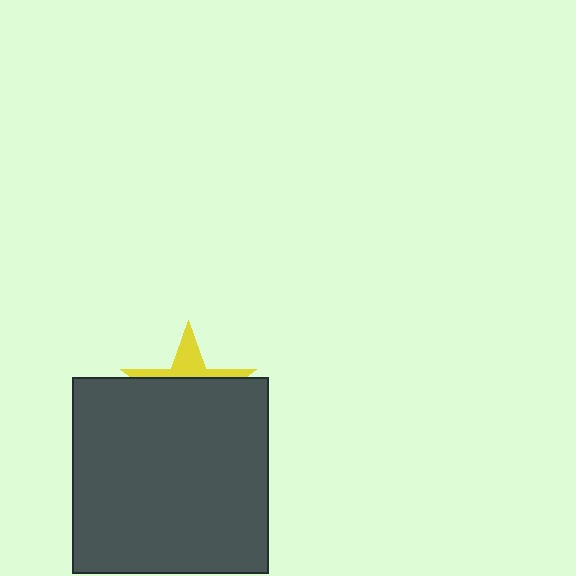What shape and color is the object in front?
The object in front is a dark gray square.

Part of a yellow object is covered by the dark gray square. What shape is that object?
It is a star.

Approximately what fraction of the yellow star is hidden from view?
Roughly 69% of the yellow star is hidden behind the dark gray square.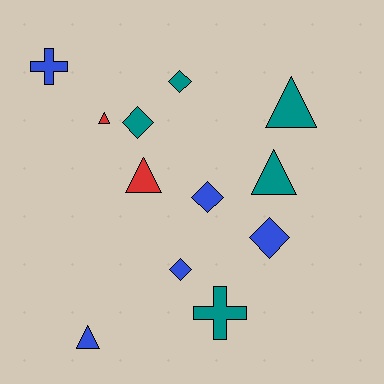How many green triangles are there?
There are no green triangles.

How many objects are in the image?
There are 12 objects.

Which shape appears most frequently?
Triangle, with 5 objects.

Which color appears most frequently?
Blue, with 5 objects.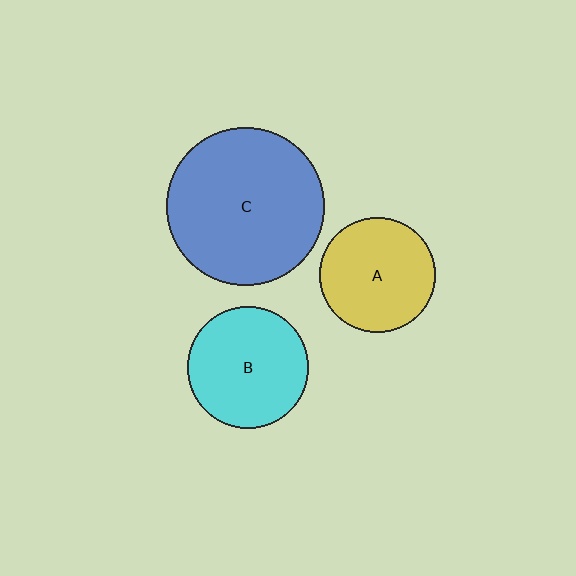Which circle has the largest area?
Circle C (blue).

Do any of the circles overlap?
No, none of the circles overlap.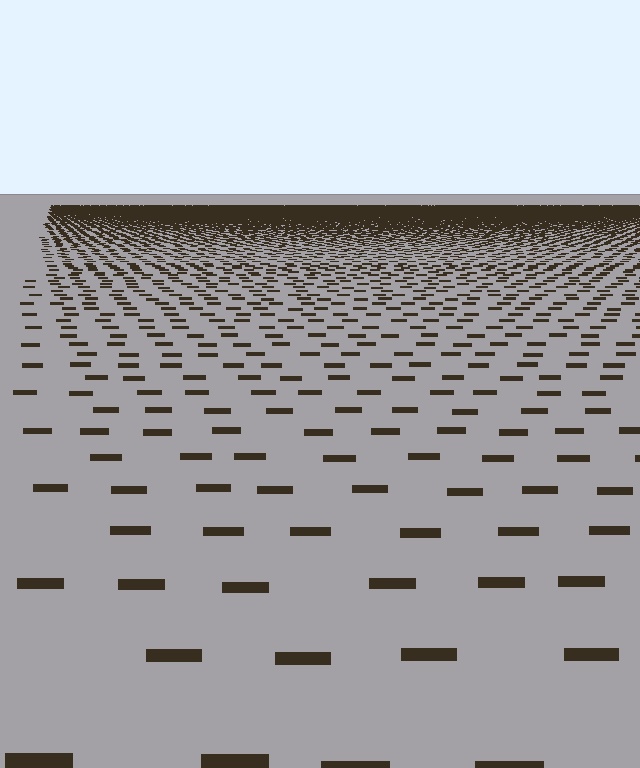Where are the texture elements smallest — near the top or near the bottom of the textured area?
Near the top.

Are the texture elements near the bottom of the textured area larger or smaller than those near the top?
Larger. Near the bottom, elements are closer to the viewer and appear at a bigger on-screen size.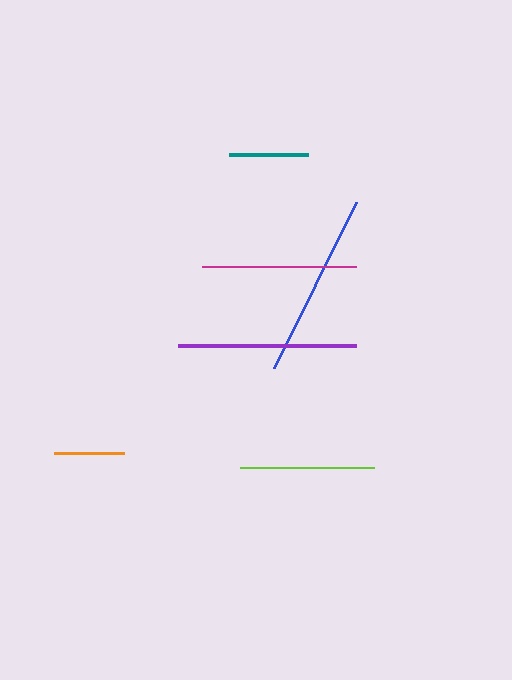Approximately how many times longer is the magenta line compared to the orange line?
The magenta line is approximately 2.2 times the length of the orange line.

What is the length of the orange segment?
The orange segment is approximately 70 pixels long.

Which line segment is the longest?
The blue line is the longest at approximately 185 pixels.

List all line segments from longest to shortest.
From longest to shortest: blue, purple, magenta, lime, teal, orange.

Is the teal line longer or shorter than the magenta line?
The magenta line is longer than the teal line.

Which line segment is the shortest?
The orange line is the shortest at approximately 70 pixels.